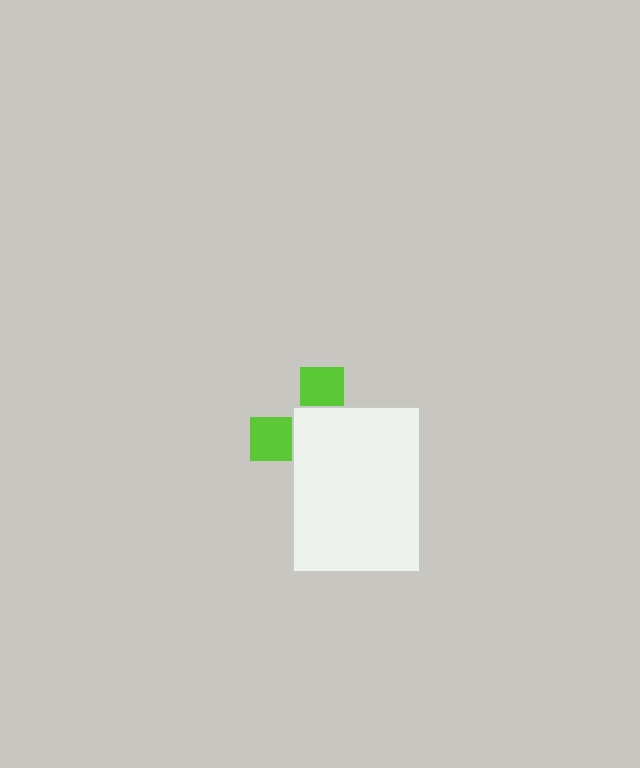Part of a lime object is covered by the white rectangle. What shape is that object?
It is a cross.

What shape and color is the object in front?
The object in front is a white rectangle.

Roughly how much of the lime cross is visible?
A small part of it is visible (roughly 33%).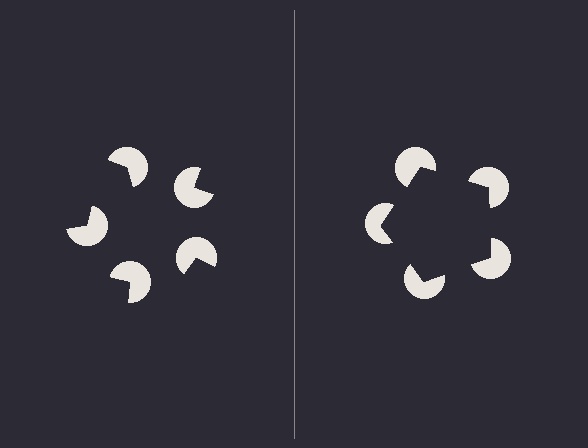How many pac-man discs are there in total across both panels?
10 — 5 on each side.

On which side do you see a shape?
An illusory pentagon appears on the right side. On the left side the wedge cuts are rotated, so no coherent shape forms.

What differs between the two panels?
The pac-man discs are positioned identically on both sides; only the wedge orientations differ. On the right they align to a pentagon; on the left they are misaligned.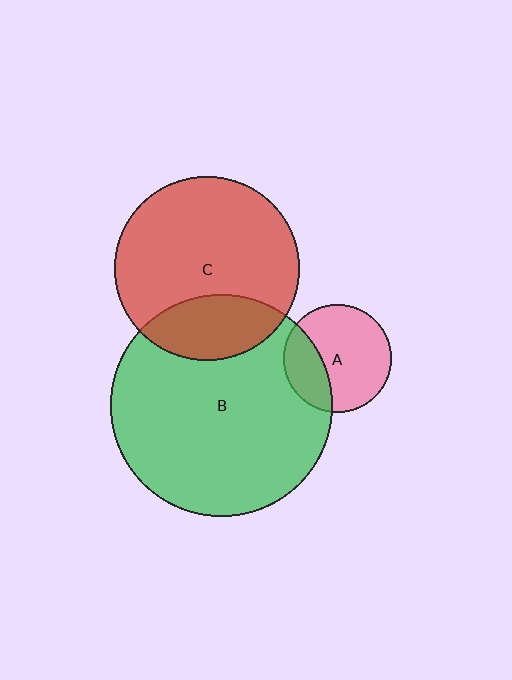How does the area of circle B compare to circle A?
Approximately 4.2 times.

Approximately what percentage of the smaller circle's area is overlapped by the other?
Approximately 30%.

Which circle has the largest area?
Circle B (green).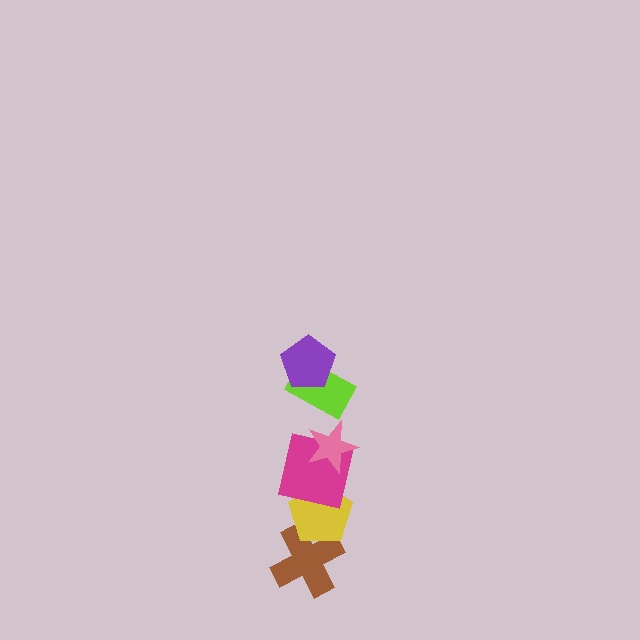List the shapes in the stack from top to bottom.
From top to bottom: the purple pentagon, the lime rectangle, the pink star, the magenta square, the yellow pentagon, the brown cross.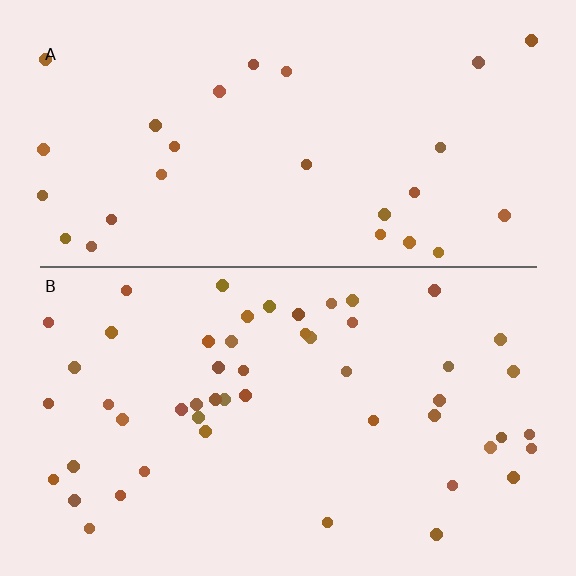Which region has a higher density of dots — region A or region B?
B (the bottom).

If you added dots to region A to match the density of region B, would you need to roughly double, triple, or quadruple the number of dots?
Approximately double.